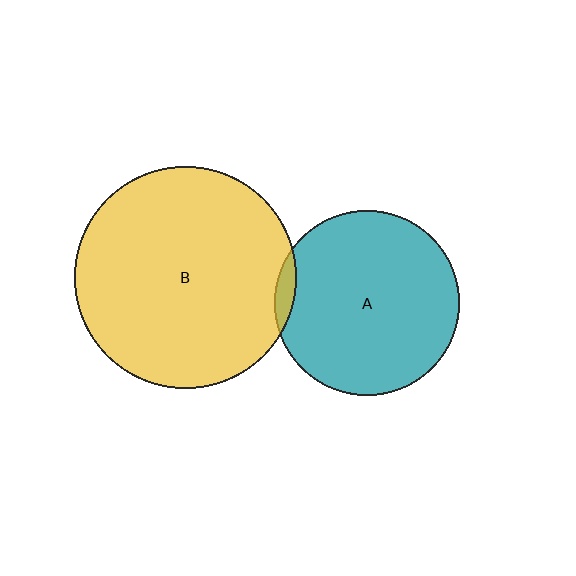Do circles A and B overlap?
Yes.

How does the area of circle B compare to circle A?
Approximately 1.4 times.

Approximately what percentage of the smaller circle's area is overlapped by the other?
Approximately 5%.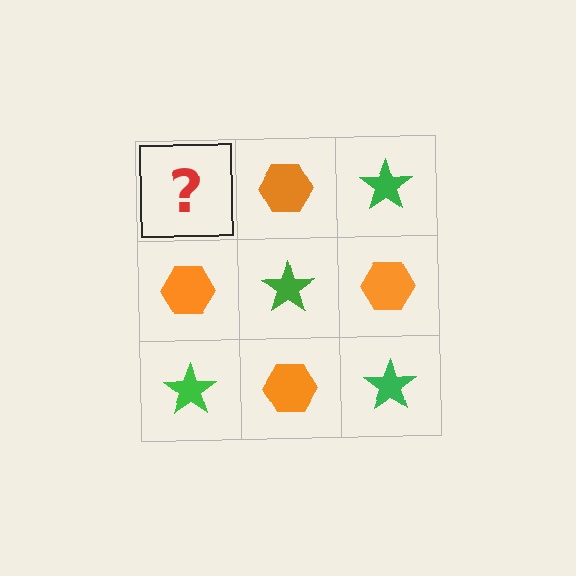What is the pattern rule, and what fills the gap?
The rule is that it alternates green star and orange hexagon in a checkerboard pattern. The gap should be filled with a green star.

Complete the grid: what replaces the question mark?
The question mark should be replaced with a green star.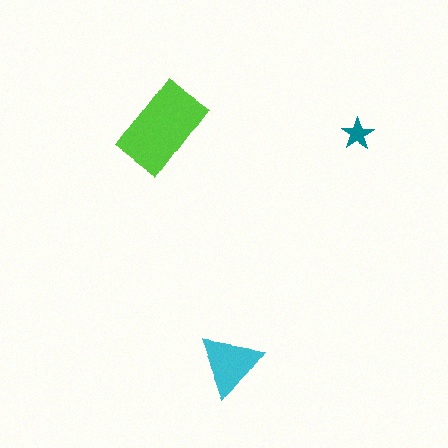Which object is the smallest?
The teal star.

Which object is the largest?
The lime rectangle.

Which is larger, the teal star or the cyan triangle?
The cyan triangle.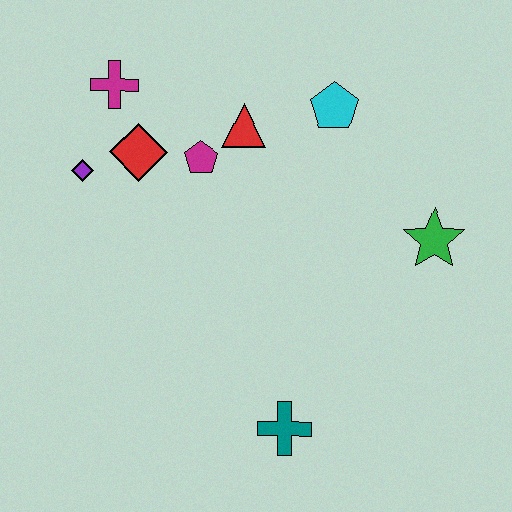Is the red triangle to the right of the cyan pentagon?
No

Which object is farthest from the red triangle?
The teal cross is farthest from the red triangle.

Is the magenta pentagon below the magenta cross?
Yes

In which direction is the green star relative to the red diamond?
The green star is to the right of the red diamond.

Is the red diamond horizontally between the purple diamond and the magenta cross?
No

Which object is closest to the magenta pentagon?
The red triangle is closest to the magenta pentagon.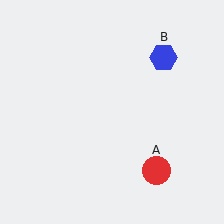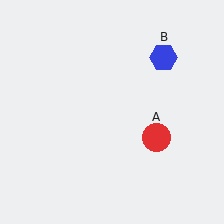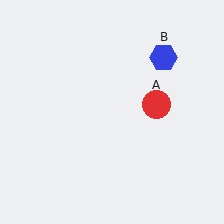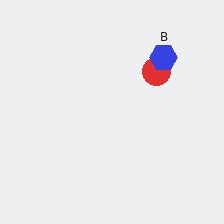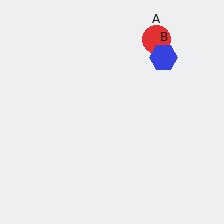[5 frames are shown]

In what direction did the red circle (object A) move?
The red circle (object A) moved up.